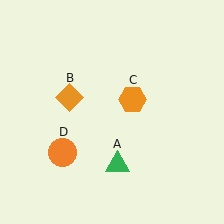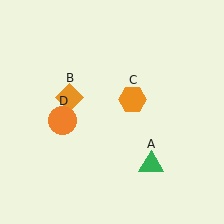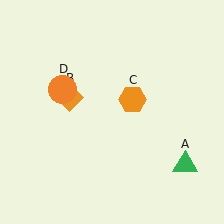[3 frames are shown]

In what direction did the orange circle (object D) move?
The orange circle (object D) moved up.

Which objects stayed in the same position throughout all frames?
Orange diamond (object B) and orange hexagon (object C) remained stationary.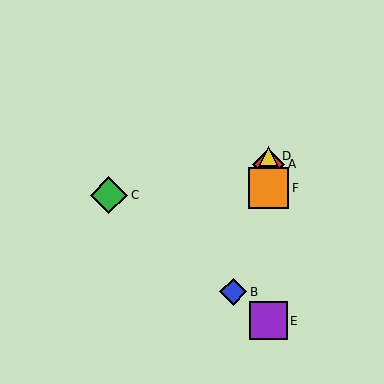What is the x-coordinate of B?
Object B is at x≈233.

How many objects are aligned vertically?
4 objects (A, D, E, F) are aligned vertically.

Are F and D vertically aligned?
Yes, both are at x≈268.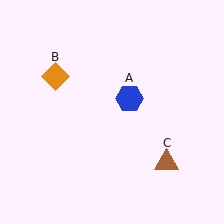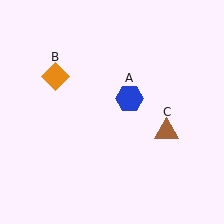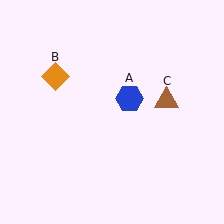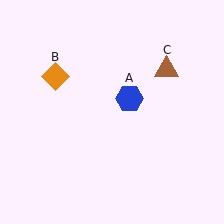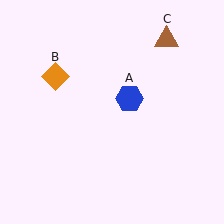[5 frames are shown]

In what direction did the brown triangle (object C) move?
The brown triangle (object C) moved up.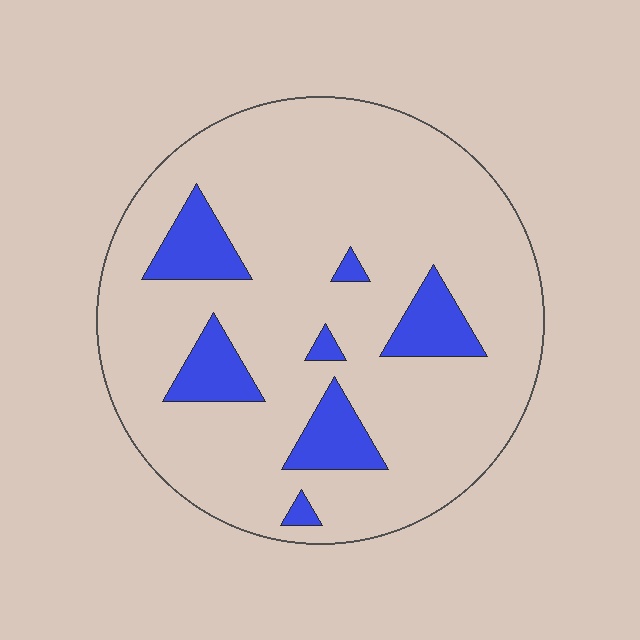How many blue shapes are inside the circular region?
7.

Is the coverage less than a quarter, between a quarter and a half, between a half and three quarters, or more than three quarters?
Less than a quarter.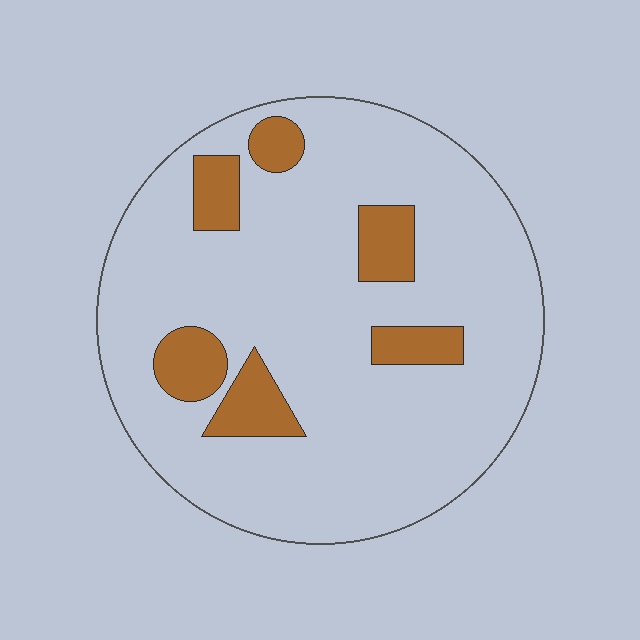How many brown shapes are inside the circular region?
6.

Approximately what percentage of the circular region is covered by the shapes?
Approximately 15%.